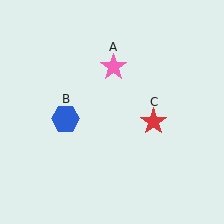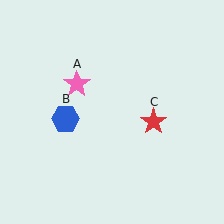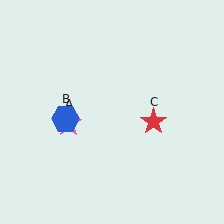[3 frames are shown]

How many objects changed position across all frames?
1 object changed position: pink star (object A).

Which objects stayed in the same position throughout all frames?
Blue hexagon (object B) and red star (object C) remained stationary.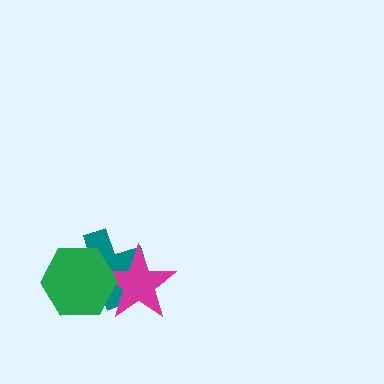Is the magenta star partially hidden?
Yes, it is partially covered by another shape.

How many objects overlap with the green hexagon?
2 objects overlap with the green hexagon.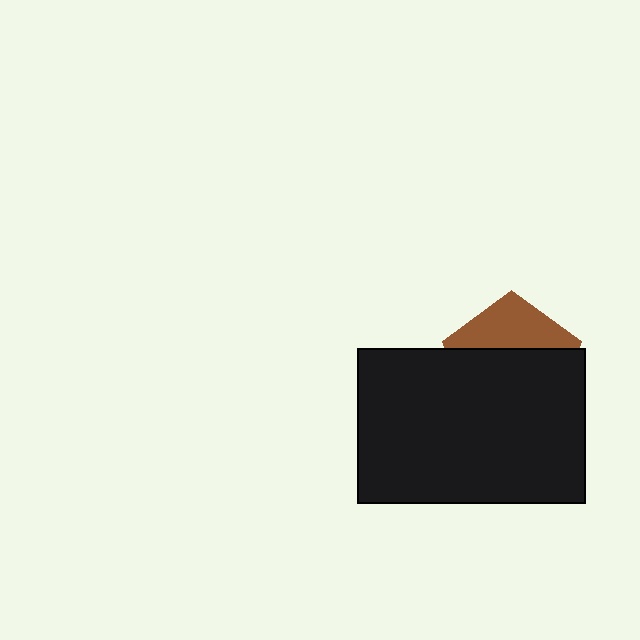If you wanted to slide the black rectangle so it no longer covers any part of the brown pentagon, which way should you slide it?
Slide it down — that is the most direct way to separate the two shapes.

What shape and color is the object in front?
The object in front is a black rectangle.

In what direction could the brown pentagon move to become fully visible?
The brown pentagon could move up. That would shift it out from behind the black rectangle entirely.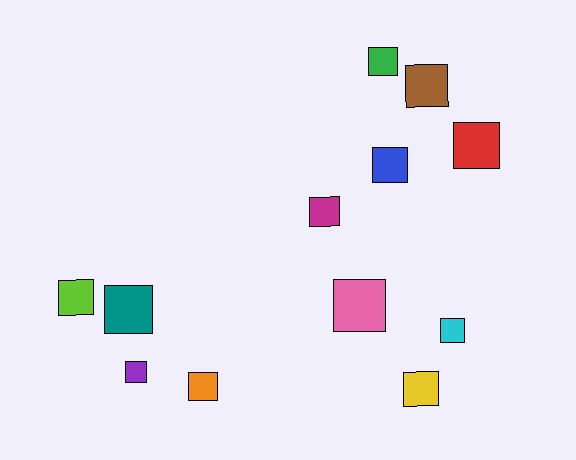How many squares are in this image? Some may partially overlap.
There are 12 squares.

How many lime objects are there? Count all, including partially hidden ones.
There is 1 lime object.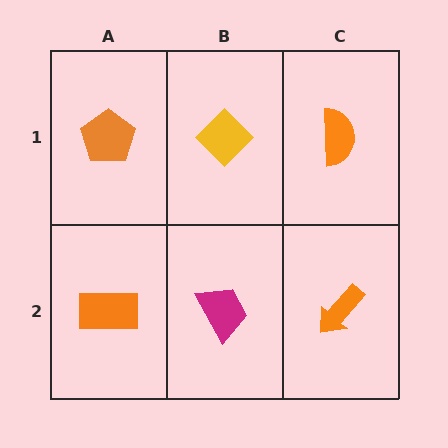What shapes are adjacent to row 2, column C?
An orange semicircle (row 1, column C), a magenta trapezoid (row 2, column B).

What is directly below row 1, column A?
An orange rectangle.